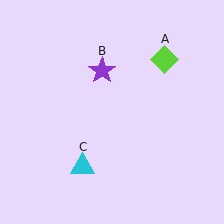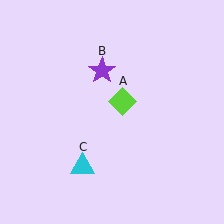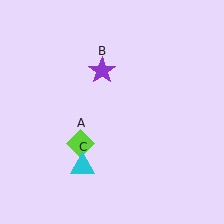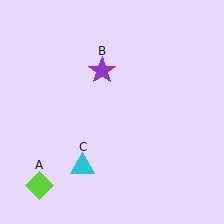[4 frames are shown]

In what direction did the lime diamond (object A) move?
The lime diamond (object A) moved down and to the left.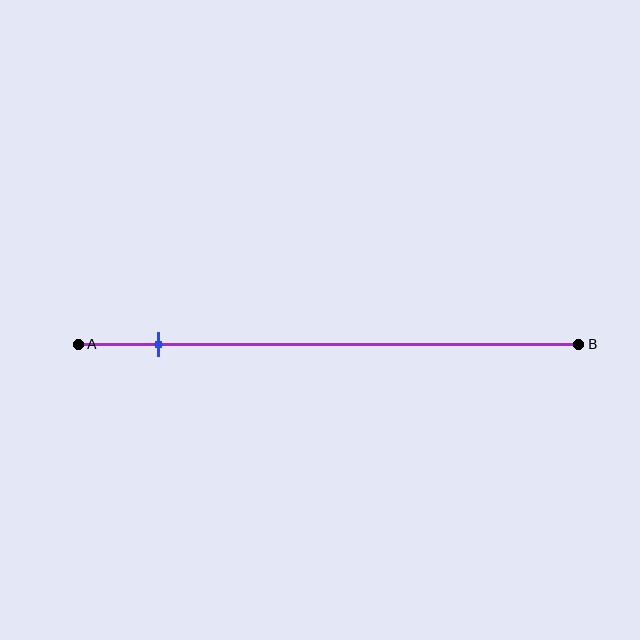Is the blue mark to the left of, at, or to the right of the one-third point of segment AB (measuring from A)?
The blue mark is to the left of the one-third point of segment AB.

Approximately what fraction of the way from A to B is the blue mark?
The blue mark is approximately 15% of the way from A to B.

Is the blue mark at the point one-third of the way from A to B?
No, the mark is at about 15% from A, not at the 33% one-third point.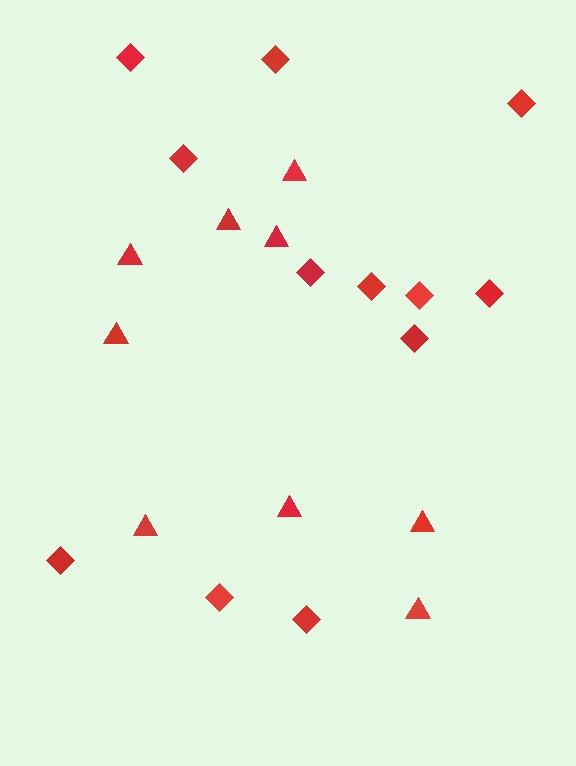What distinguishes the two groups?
There are 2 groups: one group of diamonds (12) and one group of triangles (9).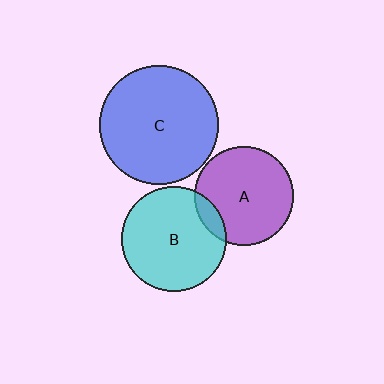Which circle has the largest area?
Circle C (blue).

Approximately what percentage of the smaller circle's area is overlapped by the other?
Approximately 10%.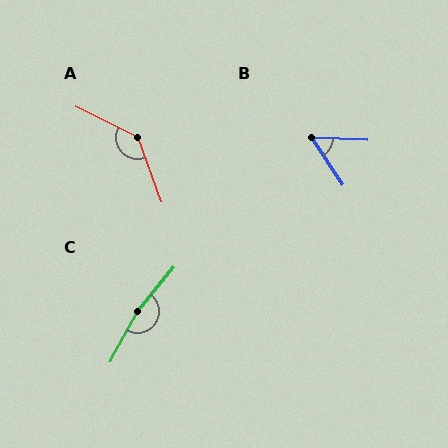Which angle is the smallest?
B, at approximately 53 degrees.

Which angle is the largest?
C, at approximately 170 degrees.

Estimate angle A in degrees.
Approximately 136 degrees.